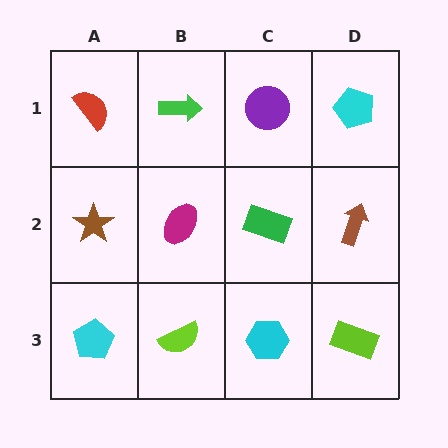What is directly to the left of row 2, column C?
A magenta ellipse.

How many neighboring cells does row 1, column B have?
3.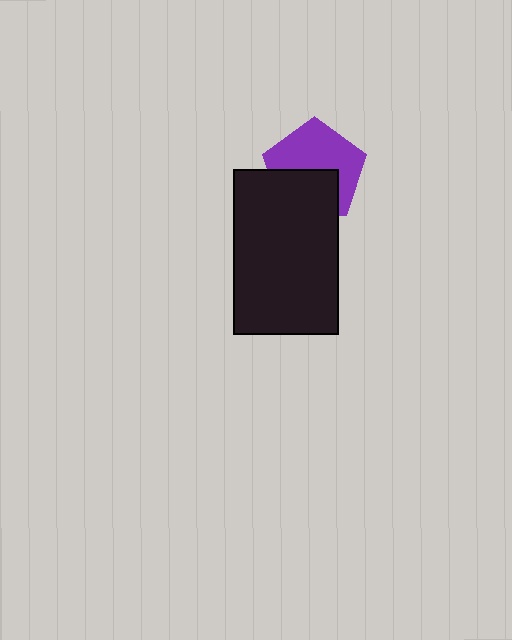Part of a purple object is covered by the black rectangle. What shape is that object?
It is a pentagon.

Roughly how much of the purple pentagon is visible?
About half of it is visible (roughly 58%).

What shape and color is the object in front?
The object in front is a black rectangle.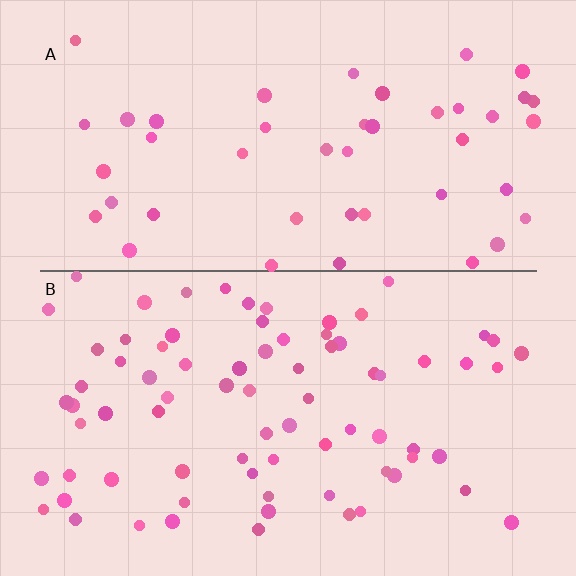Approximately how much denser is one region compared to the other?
Approximately 1.7× — region B over region A.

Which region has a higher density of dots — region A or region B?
B (the bottom).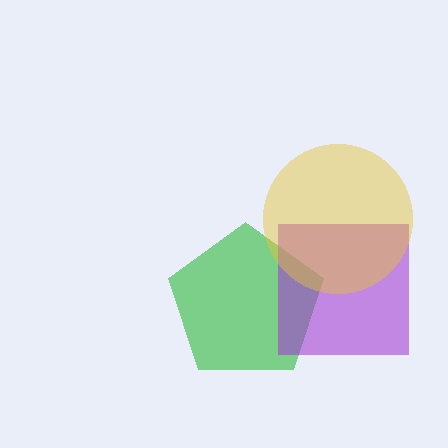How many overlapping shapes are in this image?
There are 3 overlapping shapes in the image.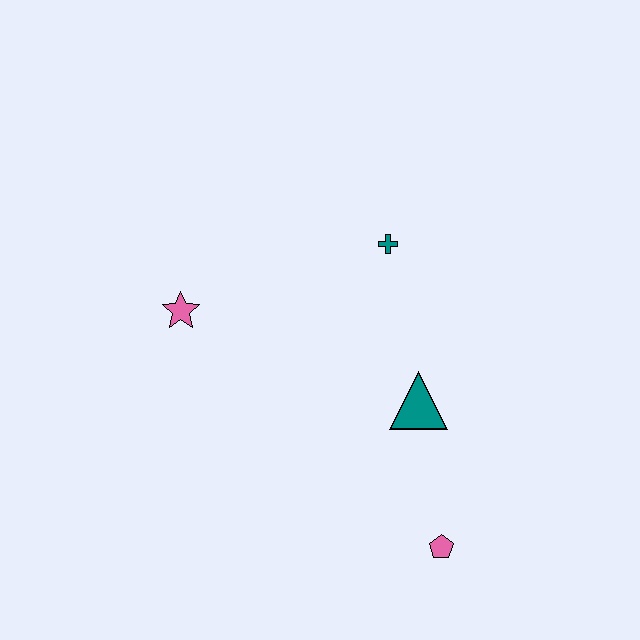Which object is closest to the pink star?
The teal cross is closest to the pink star.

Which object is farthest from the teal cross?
The pink pentagon is farthest from the teal cross.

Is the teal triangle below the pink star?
Yes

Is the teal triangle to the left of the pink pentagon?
Yes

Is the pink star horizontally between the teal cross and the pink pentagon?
No